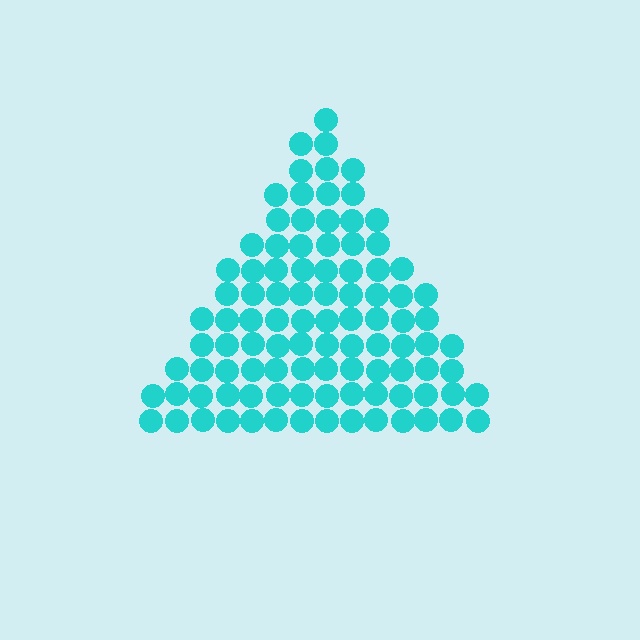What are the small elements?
The small elements are circles.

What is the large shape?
The large shape is a triangle.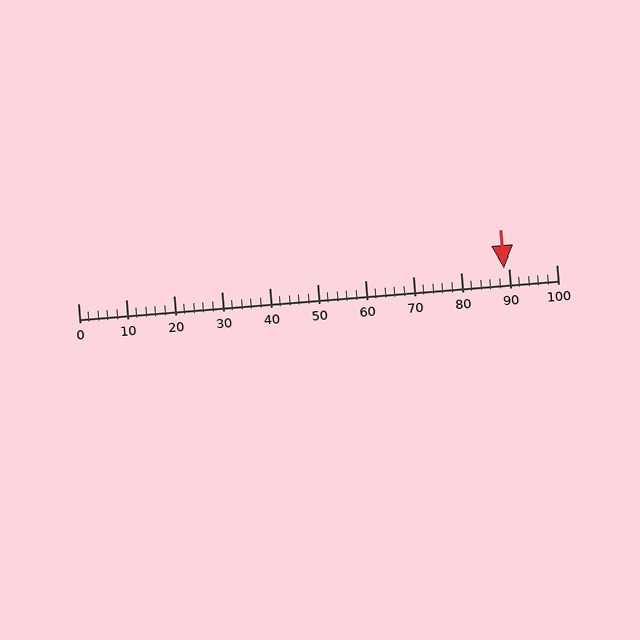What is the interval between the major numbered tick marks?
The major tick marks are spaced 10 units apart.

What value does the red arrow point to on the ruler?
The red arrow points to approximately 89.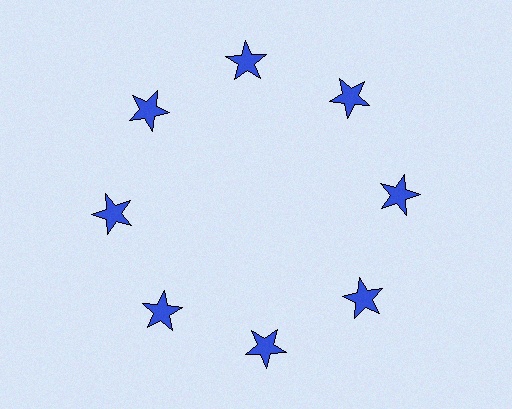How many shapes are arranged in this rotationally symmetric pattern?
There are 8 shapes, arranged in 8 groups of 1.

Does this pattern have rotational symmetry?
Yes, this pattern has 8-fold rotational symmetry. It looks the same after rotating 45 degrees around the center.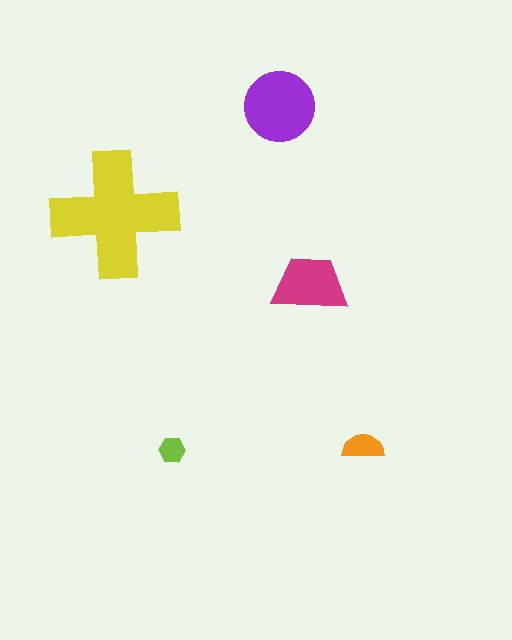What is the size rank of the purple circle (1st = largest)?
2nd.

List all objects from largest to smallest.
The yellow cross, the purple circle, the magenta trapezoid, the orange semicircle, the lime hexagon.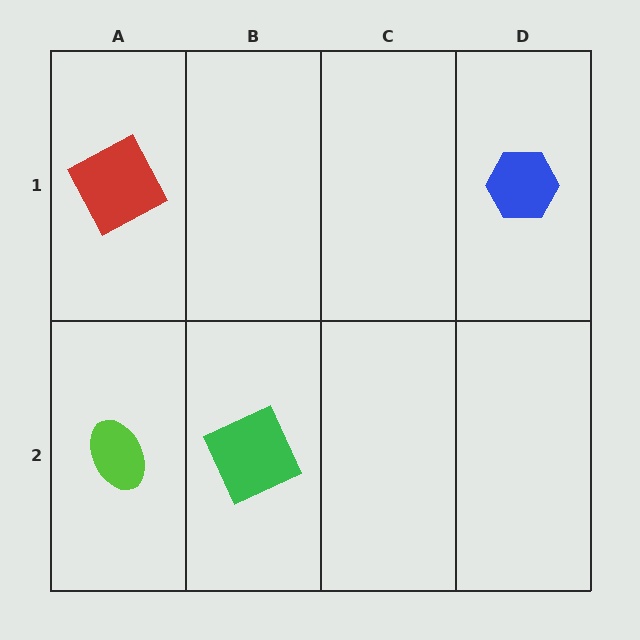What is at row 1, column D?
A blue hexagon.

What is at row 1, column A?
A red square.